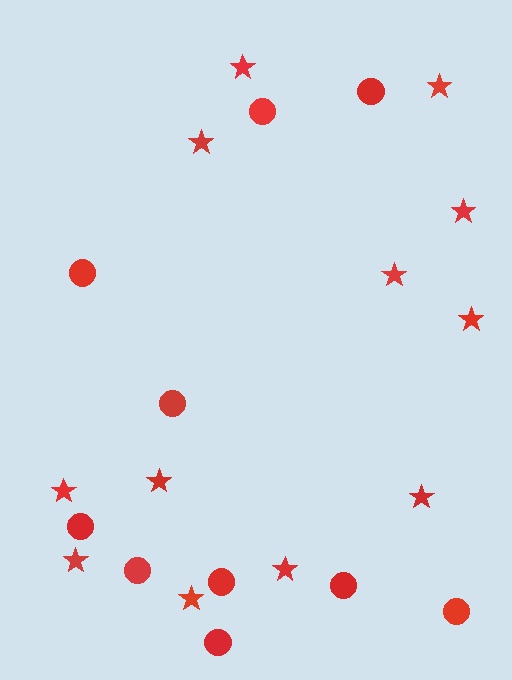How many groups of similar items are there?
There are 2 groups: one group of circles (10) and one group of stars (12).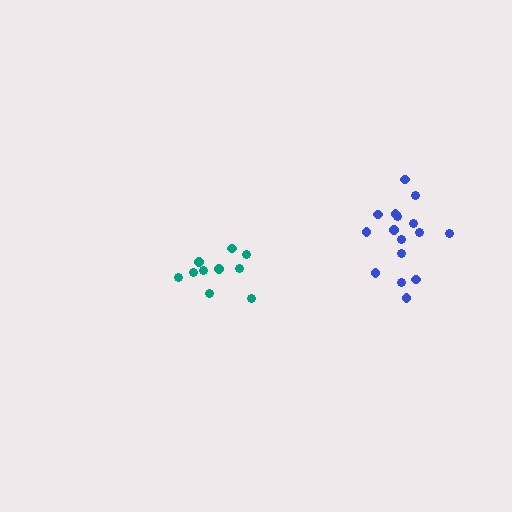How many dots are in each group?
Group 1: 16 dots, Group 2: 10 dots (26 total).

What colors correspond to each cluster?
The clusters are colored: blue, teal.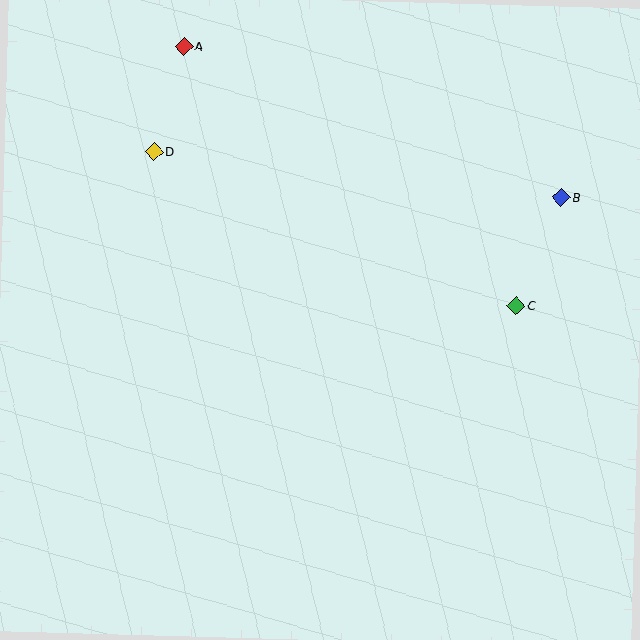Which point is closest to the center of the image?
Point C at (516, 306) is closest to the center.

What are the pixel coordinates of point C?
Point C is at (516, 306).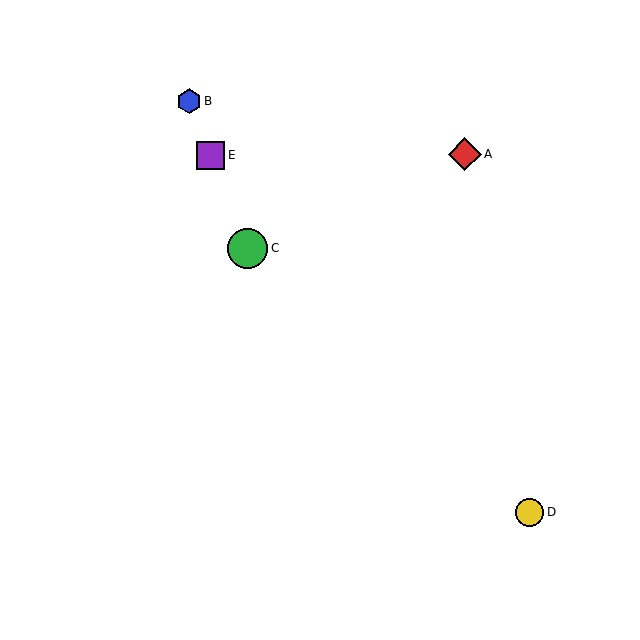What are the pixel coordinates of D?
Object D is at (530, 512).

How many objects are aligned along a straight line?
3 objects (B, C, E) are aligned along a straight line.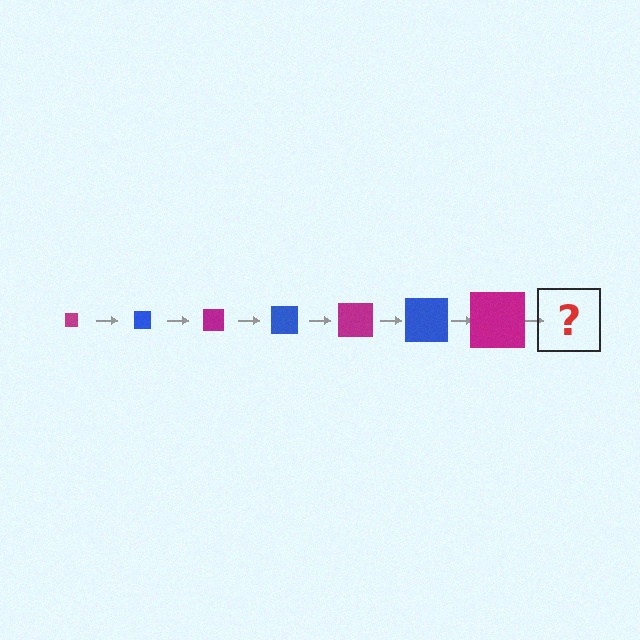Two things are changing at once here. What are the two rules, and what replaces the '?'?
The two rules are that the square grows larger each step and the color cycles through magenta and blue. The '?' should be a blue square, larger than the previous one.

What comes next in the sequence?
The next element should be a blue square, larger than the previous one.